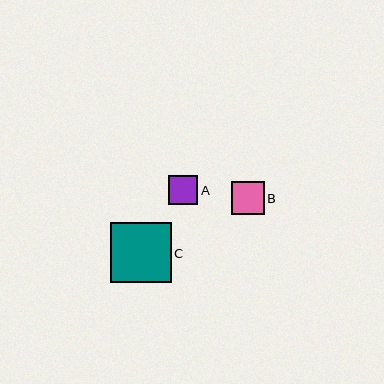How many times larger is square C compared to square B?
Square C is approximately 1.8 times the size of square B.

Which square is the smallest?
Square A is the smallest with a size of approximately 29 pixels.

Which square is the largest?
Square C is the largest with a size of approximately 61 pixels.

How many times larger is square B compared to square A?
Square B is approximately 1.1 times the size of square A.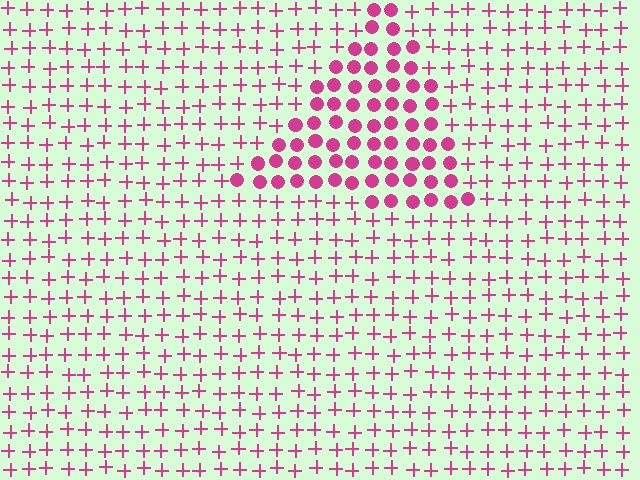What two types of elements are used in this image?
The image uses circles inside the triangle region and plus signs outside it.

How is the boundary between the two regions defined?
The boundary is defined by a change in element shape: circles inside vs. plus signs outside. All elements share the same color and spacing.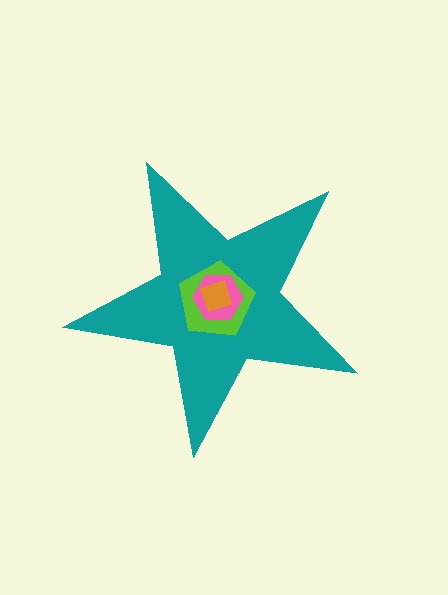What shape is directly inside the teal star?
The lime pentagon.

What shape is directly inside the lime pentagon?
The pink hexagon.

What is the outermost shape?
The teal star.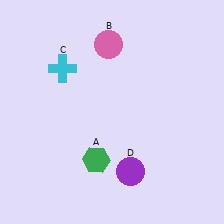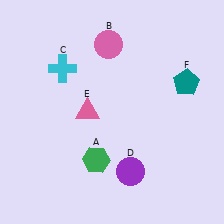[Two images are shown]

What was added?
A pink triangle (E), a teal pentagon (F) were added in Image 2.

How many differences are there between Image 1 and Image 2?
There are 2 differences between the two images.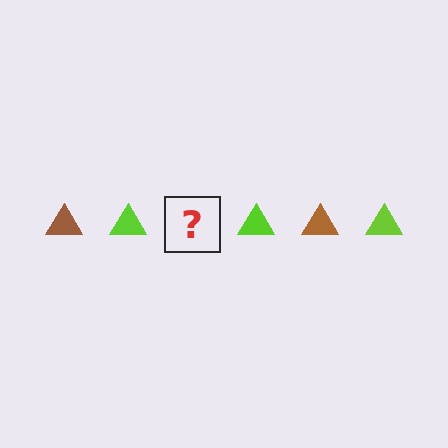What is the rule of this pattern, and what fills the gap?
The rule is that the pattern cycles through brown, lime triangles. The gap should be filled with a brown triangle.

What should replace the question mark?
The question mark should be replaced with a brown triangle.